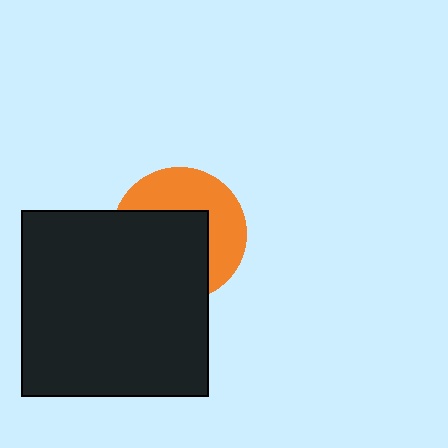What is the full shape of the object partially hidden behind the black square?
The partially hidden object is an orange circle.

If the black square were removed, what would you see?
You would see the complete orange circle.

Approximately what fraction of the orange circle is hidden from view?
Roughly 55% of the orange circle is hidden behind the black square.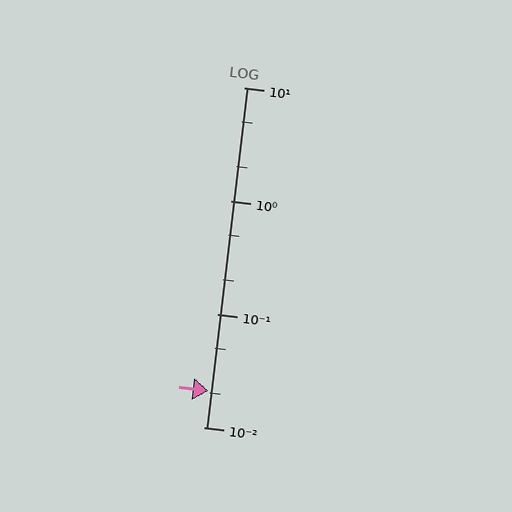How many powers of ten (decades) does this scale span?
The scale spans 3 decades, from 0.01 to 10.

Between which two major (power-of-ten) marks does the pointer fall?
The pointer is between 0.01 and 0.1.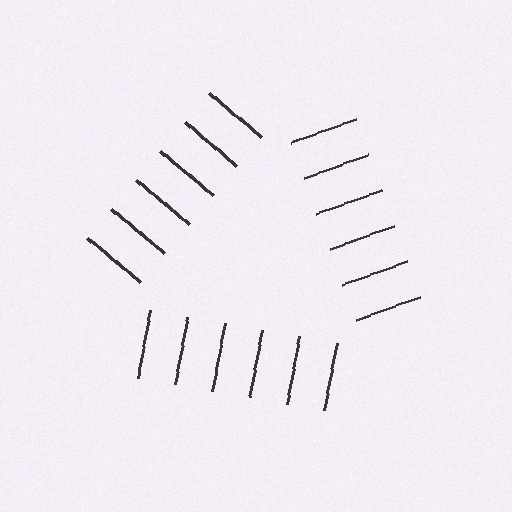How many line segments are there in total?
18 — 6 along each of the 3 edges.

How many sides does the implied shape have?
3 sides — the line-ends trace a triangle.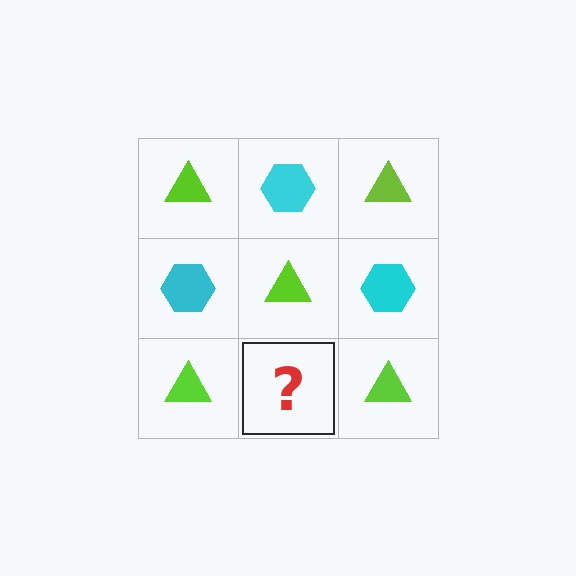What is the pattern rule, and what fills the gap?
The rule is that it alternates lime triangle and cyan hexagon in a checkerboard pattern. The gap should be filled with a cyan hexagon.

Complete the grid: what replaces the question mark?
The question mark should be replaced with a cyan hexagon.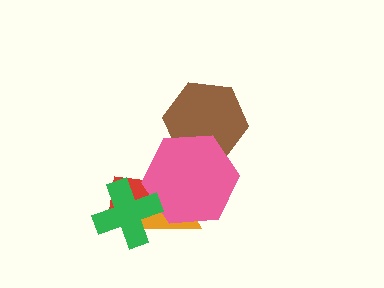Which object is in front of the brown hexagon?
The pink hexagon is in front of the brown hexagon.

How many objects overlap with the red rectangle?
3 objects overlap with the red rectangle.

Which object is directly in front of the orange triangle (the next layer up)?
The pink hexagon is directly in front of the orange triangle.